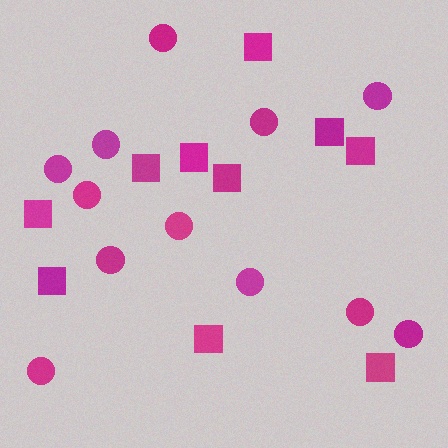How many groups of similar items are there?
There are 2 groups: one group of circles (12) and one group of squares (10).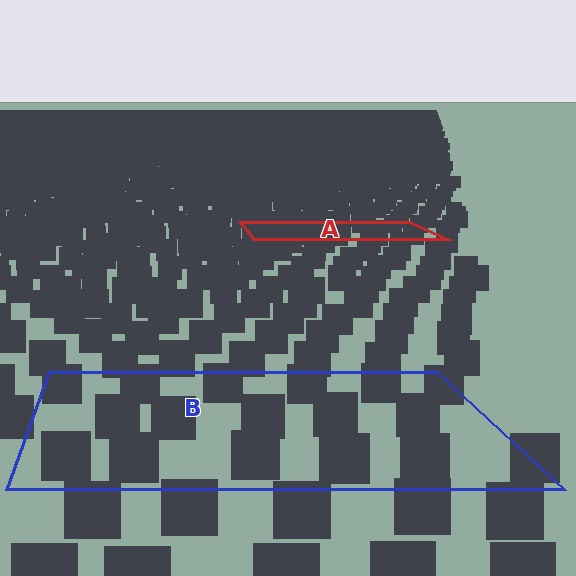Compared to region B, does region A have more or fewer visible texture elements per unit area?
Region A has more texture elements per unit area — they are packed more densely because it is farther away.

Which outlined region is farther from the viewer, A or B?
Region A is farther from the viewer — the texture elements inside it appear smaller and more densely packed.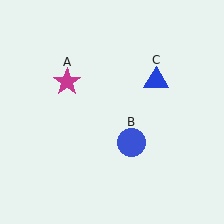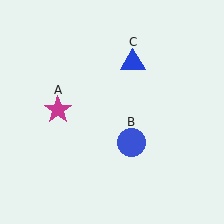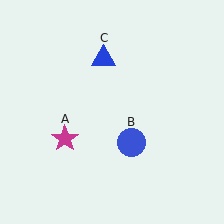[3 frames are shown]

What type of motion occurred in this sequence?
The magenta star (object A), blue triangle (object C) rotated counterclockwise around the center of the scene.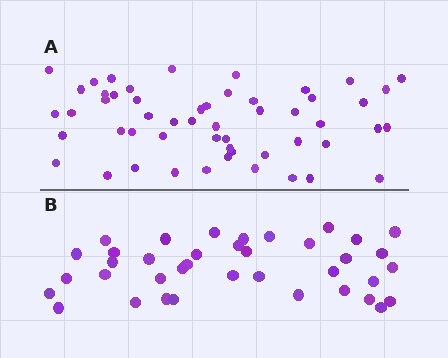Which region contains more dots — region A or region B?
Region A (the top region) has more dots.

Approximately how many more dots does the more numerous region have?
Region A has approximately 15 more dots than region B.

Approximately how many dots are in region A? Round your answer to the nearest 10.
About 50 dots. (The exact count is 53, which rounds to 50.)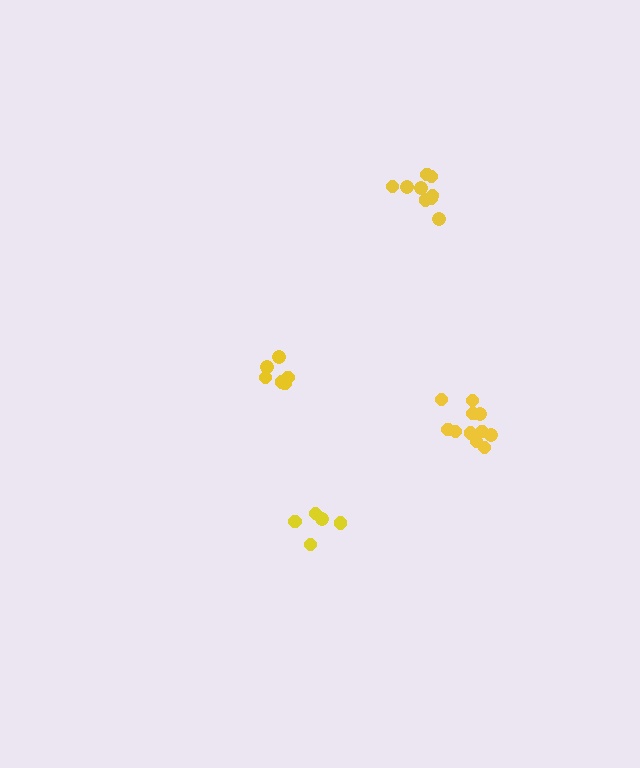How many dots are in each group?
Group 1: 11 dots, Group 2: 5 dots, Group 3: 9 dots, Group 4: 6 dots (31 total).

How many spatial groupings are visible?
There are 4 spatial groupings.